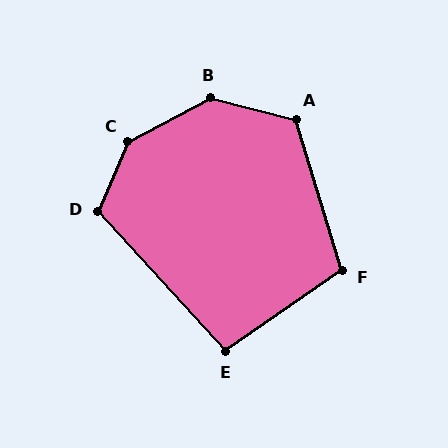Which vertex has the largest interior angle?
C, at approximately 141 degrees.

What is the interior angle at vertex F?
Approximately 108 degrees (obtuse).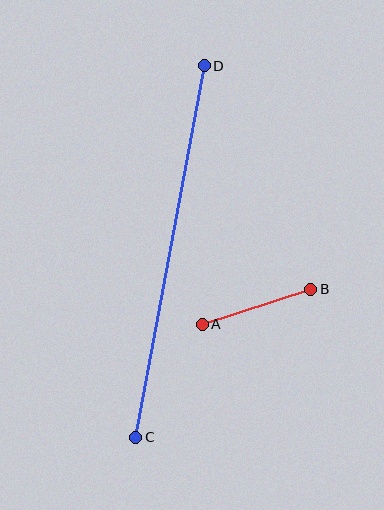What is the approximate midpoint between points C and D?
The midpoint is at approximately (170, 252) pixels.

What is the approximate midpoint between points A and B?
The midpoint is at approximately (257, 307) pixels.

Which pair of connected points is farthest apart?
Points C and D are farthest apart.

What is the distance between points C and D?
The distance is approximately 378 pixels.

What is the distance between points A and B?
The distance is approximately 114 pixels.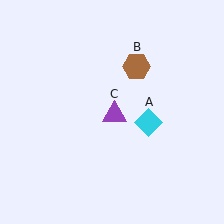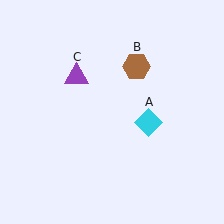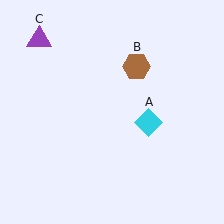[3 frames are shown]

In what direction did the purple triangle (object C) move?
The purple triangle (object C) moved up and to the left.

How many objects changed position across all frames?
1 object changed position: purple triangle (object C).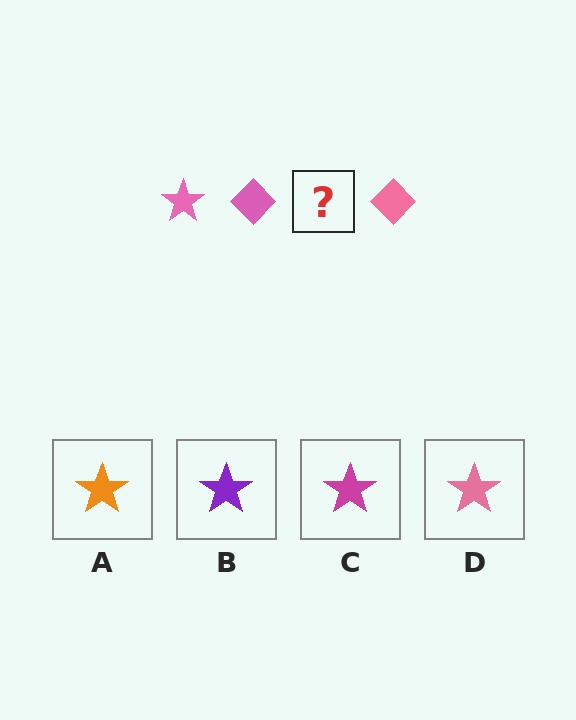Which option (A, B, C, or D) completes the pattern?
D.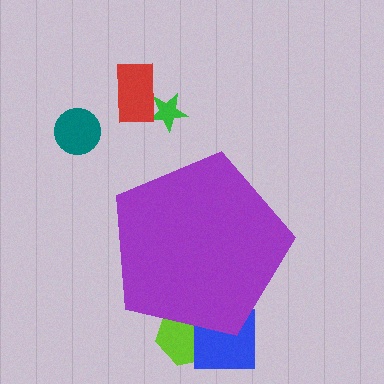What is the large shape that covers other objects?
A purple pentagon.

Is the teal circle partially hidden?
No, the teal circle is fully visible.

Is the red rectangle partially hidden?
No, the red rectangle is fully visible.